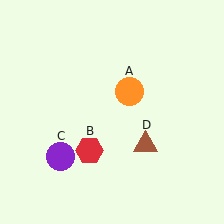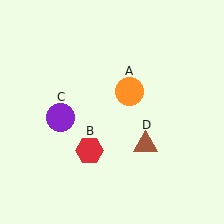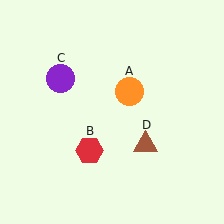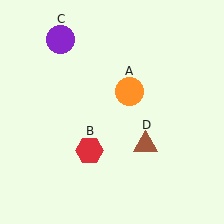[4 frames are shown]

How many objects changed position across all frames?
1 object changed position: purple circle (object C).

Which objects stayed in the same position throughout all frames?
Orange circle (object A) and red hexagon (object B) and brown triangle (object D) remained stationary.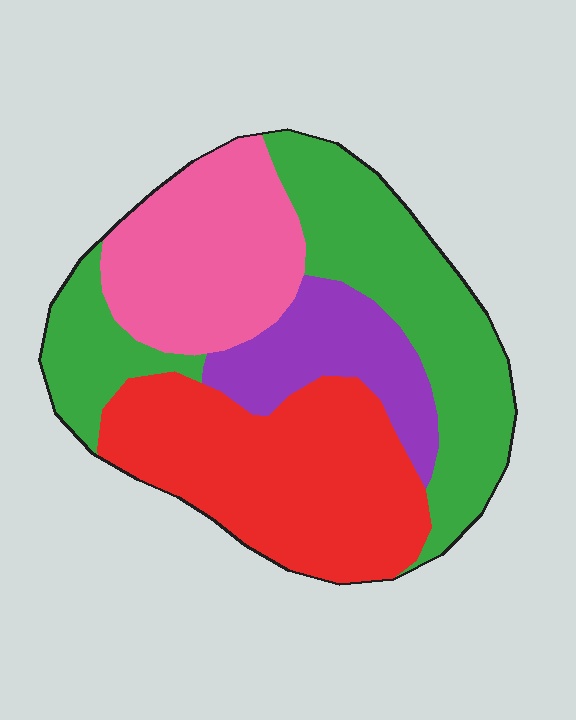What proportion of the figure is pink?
Pink takes up about one fifth (1/5) of the figure.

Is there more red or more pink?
Red.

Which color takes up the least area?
Purple, at roughly 15%.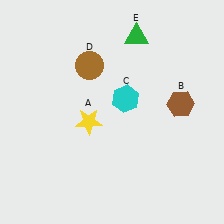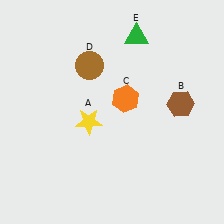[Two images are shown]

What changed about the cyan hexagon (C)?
In Image 1, C is cyan. In Image 2, it changed to orange.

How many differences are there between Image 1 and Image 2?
There is 1 difference between the two images.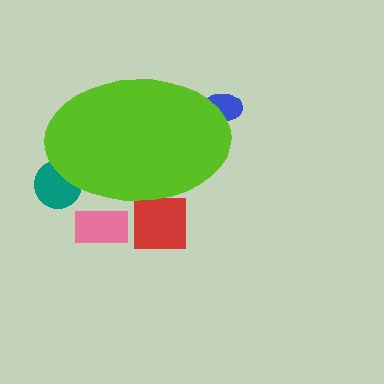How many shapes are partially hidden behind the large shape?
4 shapes are partially hidden.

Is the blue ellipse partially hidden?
Yes, the blue ellipse is partially hidden behind the lime ellipse.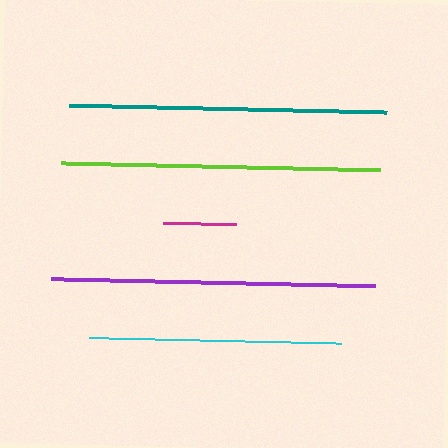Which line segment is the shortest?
The magenta line is the shortest at approximately 74 pixels.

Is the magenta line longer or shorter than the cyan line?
The cyan line is longer than the magenta line.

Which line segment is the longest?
The purple line is the longest at approximately 324 pixels.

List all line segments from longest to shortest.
From longest to shortest: purple, lime, teal, cyan, magenta.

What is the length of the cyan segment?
The cyan segment is approximately 253 pixels long.